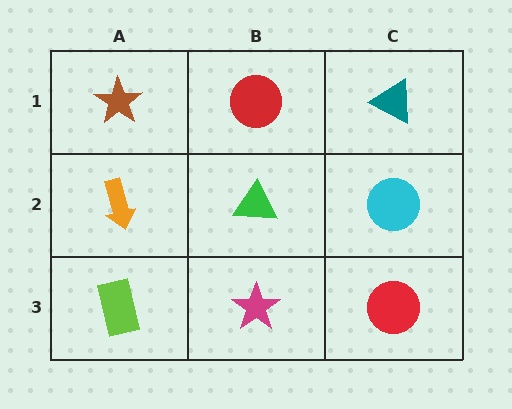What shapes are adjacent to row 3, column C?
A cyan circle (row 2, column C), a magenta star (row 3, column B).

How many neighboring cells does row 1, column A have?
2.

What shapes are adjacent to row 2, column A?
A brown star (row 1, column A), a lime rectangle (row 3, column A), a green triangle (row 2, column B).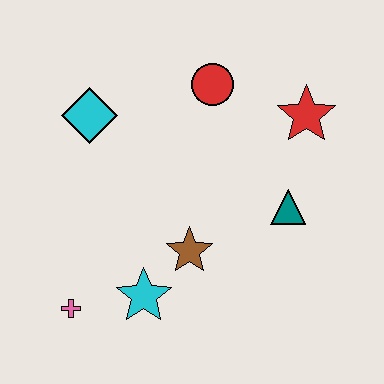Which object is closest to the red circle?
The red star is closest to the red circle.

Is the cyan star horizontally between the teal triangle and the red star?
No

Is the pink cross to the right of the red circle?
No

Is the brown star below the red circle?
Yes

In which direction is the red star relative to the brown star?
The red star is above the brown star.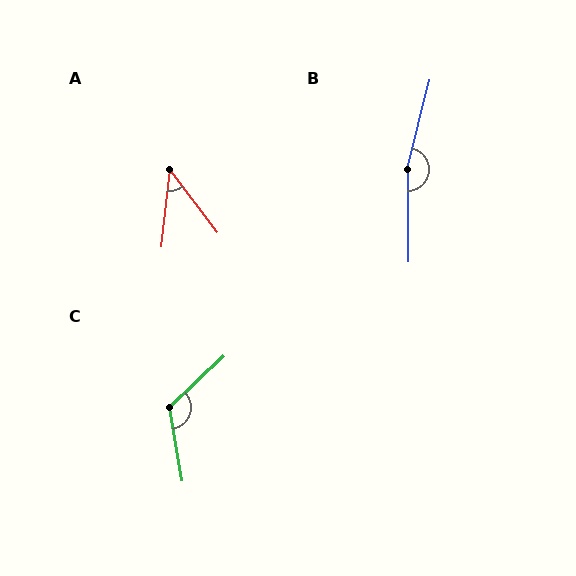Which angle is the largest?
B, at approximately 166 degrees.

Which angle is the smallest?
A, at approximately 43 degrees.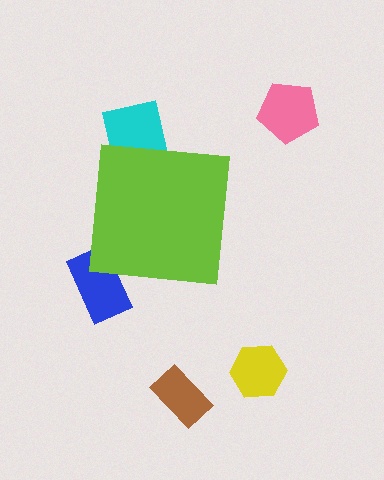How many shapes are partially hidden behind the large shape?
2 shapes are partially hidden.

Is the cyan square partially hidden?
Yes, the cyan square is partially hidden behind the lime square.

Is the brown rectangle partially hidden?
No, the brown rectangle is fully visible.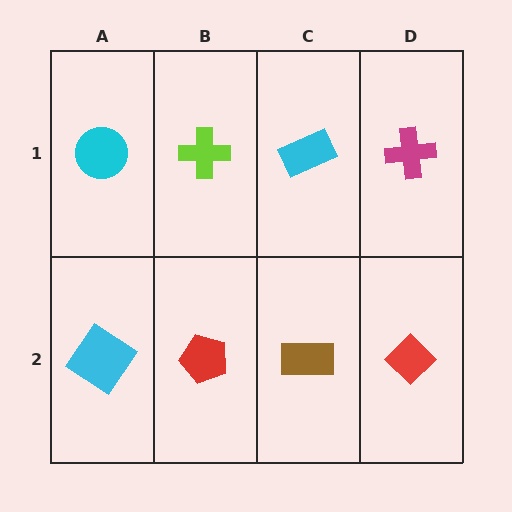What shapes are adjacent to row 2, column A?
A cyan circle (row 1, column A), a red pentagon (row 2, column B).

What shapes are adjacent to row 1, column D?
A red diamond (row 2, column D), a cyan rectangle (row 1, column C).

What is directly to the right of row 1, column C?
A magenta cross.